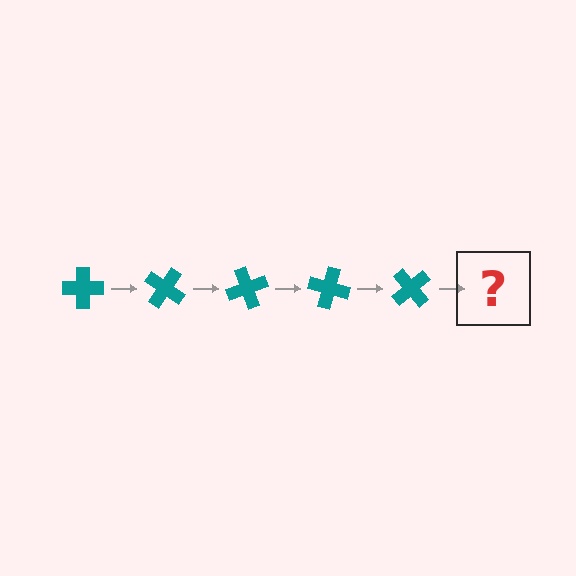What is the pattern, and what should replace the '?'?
The pattern is that the cross rotates 35 degrees each step. The '?' should be a teal cross rotated 175 degrees.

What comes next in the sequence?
The next element should be a teal cross rotated 175 degrees.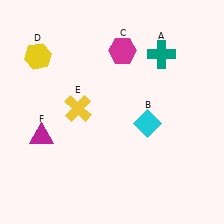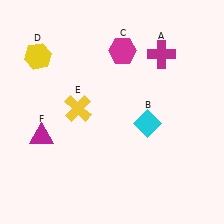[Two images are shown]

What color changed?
The cross (A) changed from teal in Image 1 to magenta in Image 2.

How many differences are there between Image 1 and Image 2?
There is 1 difference between the two images.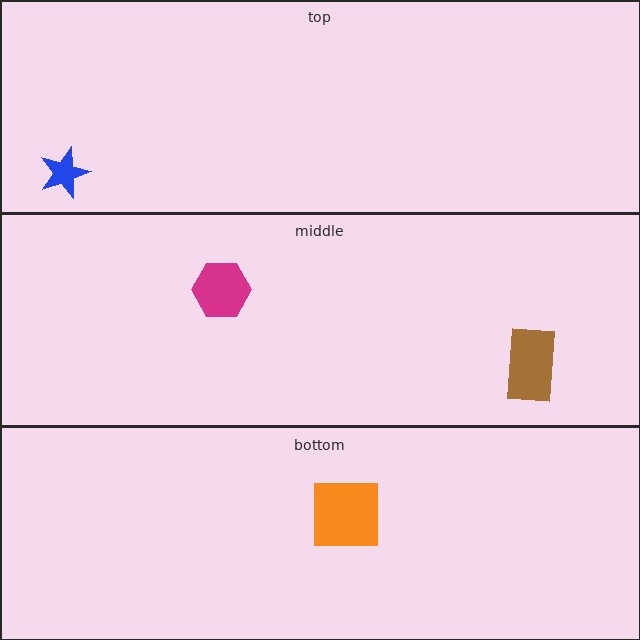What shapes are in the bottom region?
The orange square.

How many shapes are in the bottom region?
1.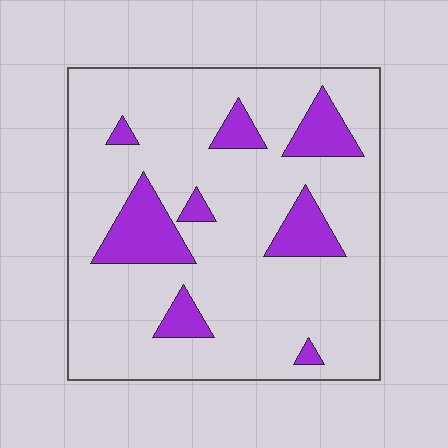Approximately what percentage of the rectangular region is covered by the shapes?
Approximately 15%.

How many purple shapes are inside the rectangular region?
8.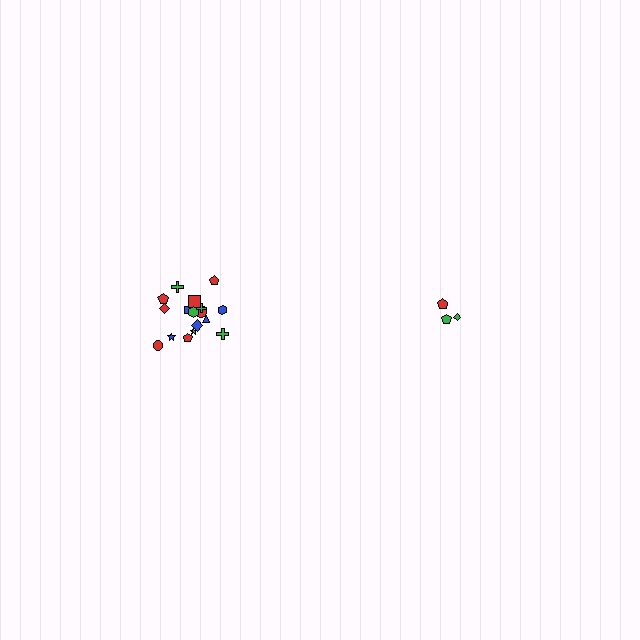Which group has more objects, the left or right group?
The left group.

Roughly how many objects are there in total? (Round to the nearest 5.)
Roughly 20 objects in total.